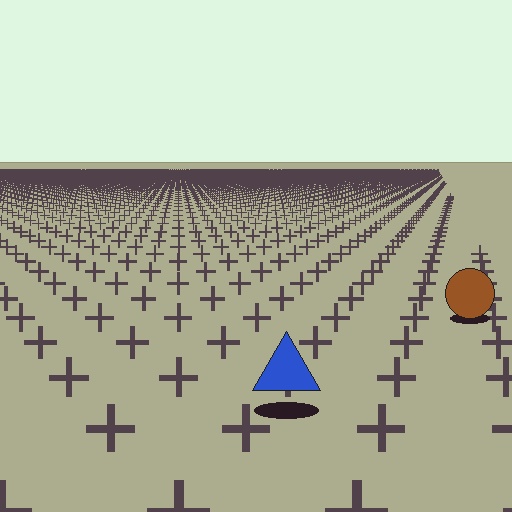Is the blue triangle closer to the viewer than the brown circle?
Yes. The blue triangle is closer — you can tell from the texture gradient: the ground texture is coarser near it.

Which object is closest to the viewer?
The blue triangle is closest. The texture marks near it are larger and more spread out.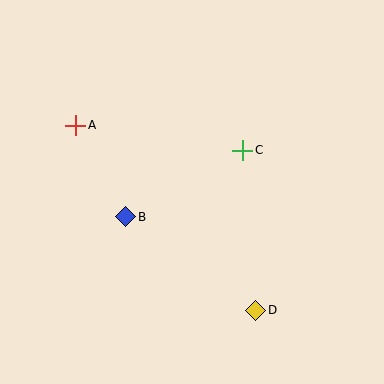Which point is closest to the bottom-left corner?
Point B is closest to the bottom-left corner.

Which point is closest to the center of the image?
Point C at (243, 150) is closest to the center.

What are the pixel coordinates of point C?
Point C is at (243, 150).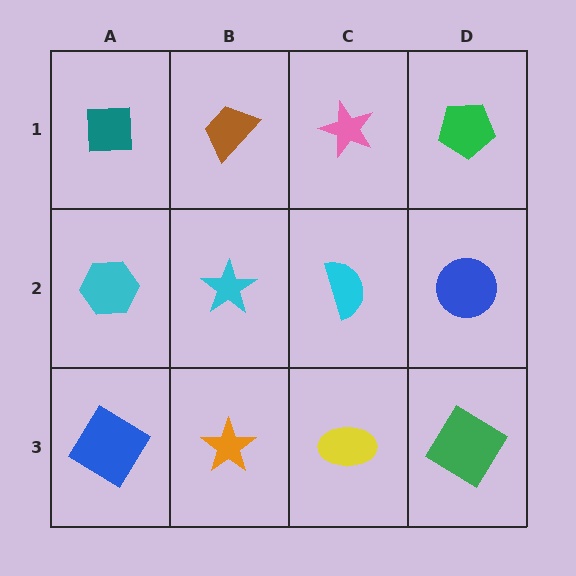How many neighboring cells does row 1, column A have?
2.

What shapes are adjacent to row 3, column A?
A cyan hexagon (row 2, column A), an orange star (row 3, column B).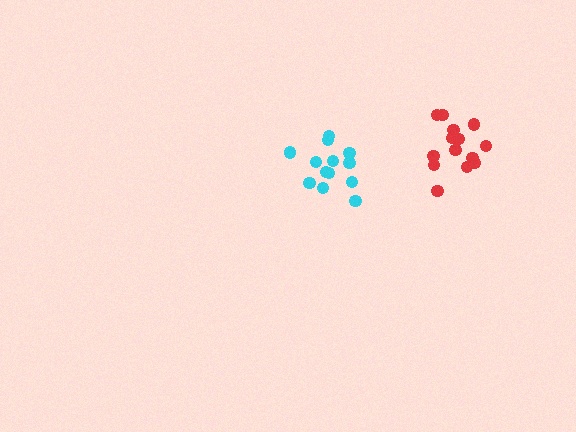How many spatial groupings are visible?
There are 2 spatial groupings.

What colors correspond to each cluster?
The clusters are colored: cyan, red.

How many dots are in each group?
Group 1: 13 dots, Group 2: 14 dots (27 total).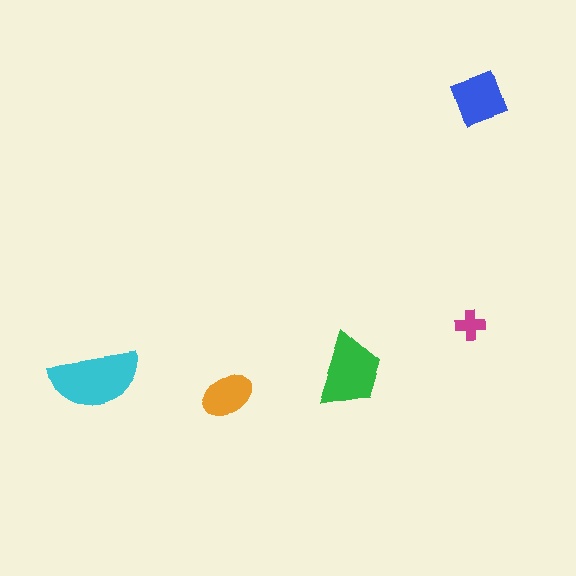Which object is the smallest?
The magenta cross.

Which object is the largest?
The cyan semicircle.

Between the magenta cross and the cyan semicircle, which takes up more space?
The cyan semicircle.